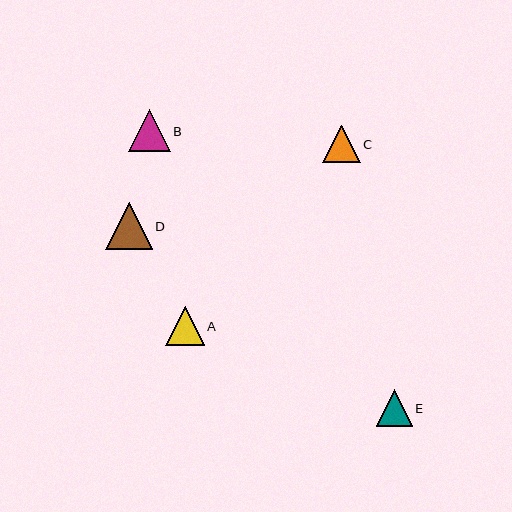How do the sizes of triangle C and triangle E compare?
Triangle C and triangle E are approximately the same size.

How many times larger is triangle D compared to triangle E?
Triangle D is approximately 1.3 times the size of triangle E.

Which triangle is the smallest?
Triangle E is the smallest with a size of approximately 36 pixels.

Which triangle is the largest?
Triangle D is the largest with a size of approximately 47 pixels.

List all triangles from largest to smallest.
From largest to smallest: D, B, A, C, E.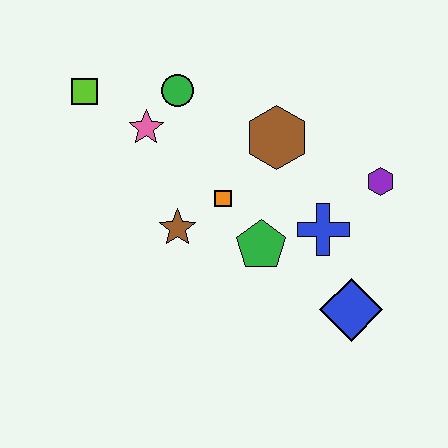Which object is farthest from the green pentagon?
The lime square is farthest from the green pentagon.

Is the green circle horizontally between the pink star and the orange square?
Yes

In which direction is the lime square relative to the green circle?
The lime square is to the left of the green circle.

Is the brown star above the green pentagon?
Yes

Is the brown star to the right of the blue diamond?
No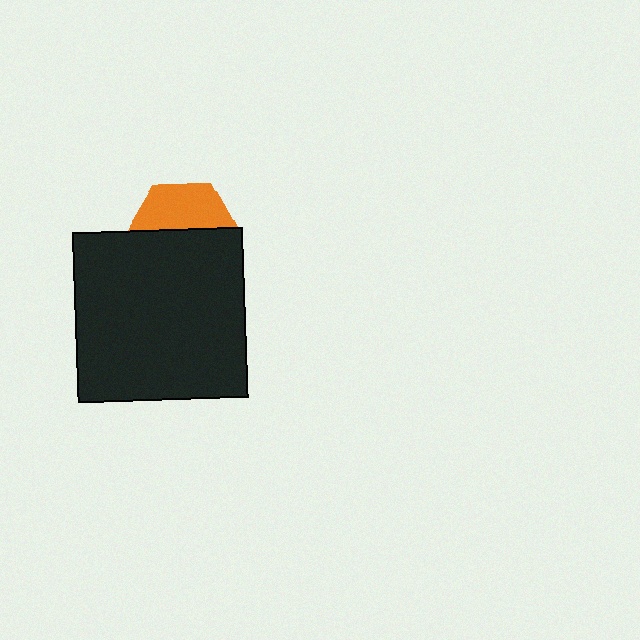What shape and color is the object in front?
The object in front is a black square.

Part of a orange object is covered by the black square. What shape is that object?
It is a hexagon.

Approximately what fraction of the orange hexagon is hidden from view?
Roughly 59% of the orange hexagon is hidden behind the black square.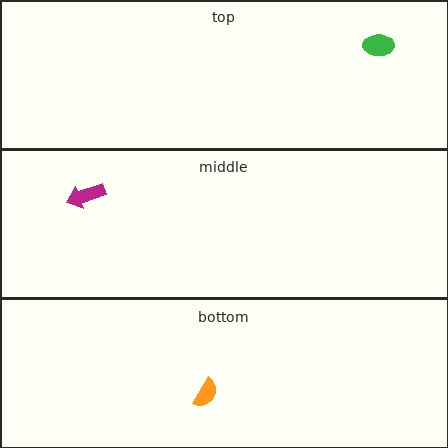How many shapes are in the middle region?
1.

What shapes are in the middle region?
The magenta arrow.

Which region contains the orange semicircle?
The bottom region.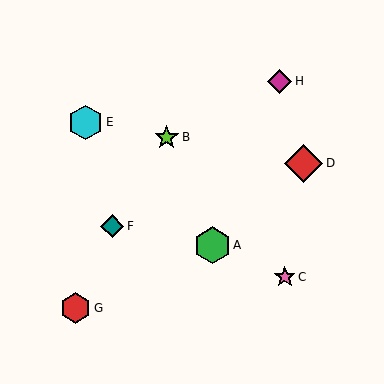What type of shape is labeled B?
Shape B is a lime star.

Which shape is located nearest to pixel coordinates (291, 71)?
The magenta diamond (labeled H) at (280, 81) is nearest to that location.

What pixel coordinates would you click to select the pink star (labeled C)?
Click at (285, 277) to select the pink star C.